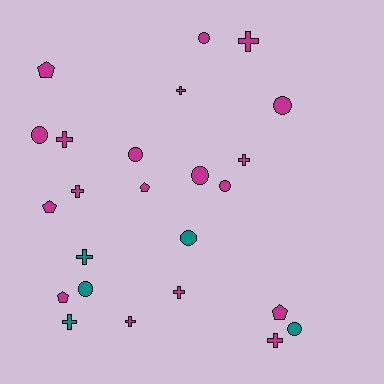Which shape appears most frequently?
Cross, with 10 objects.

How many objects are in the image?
There are 24 objects.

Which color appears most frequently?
Magenta, with 19 objects.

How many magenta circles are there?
There are 6 magenta circles.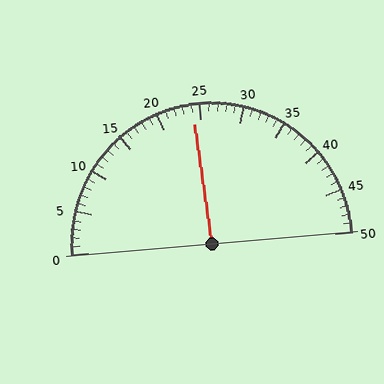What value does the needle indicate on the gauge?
The needle indicates approximately 24.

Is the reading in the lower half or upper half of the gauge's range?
The reading is in the lower half of the range (0 to 50).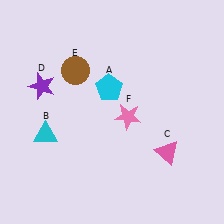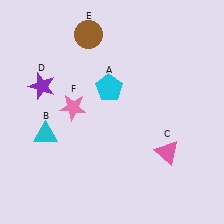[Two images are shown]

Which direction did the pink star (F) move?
The pink star (F) moved left.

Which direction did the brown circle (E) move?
The brown circle (E) moved up.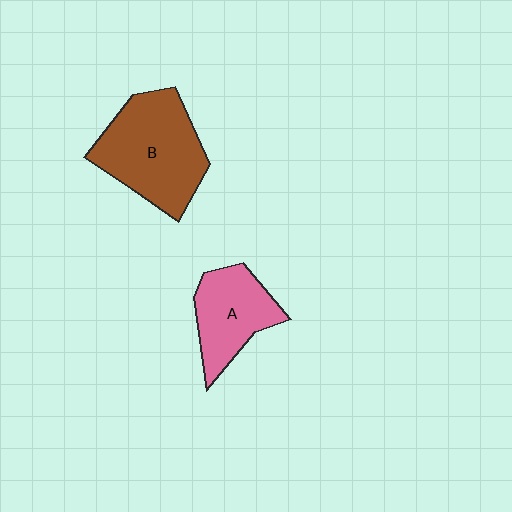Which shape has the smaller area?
Shape A (pink).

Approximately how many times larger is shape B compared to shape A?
Approximately 1.5 times.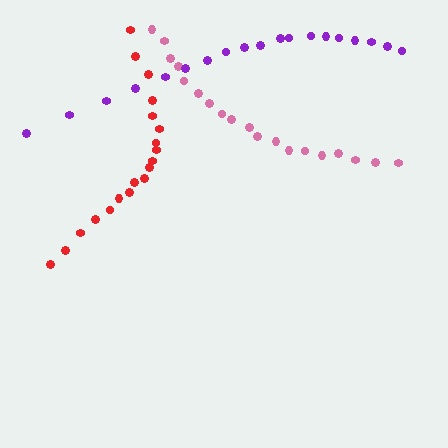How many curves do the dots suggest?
There are 3 distinct paths.